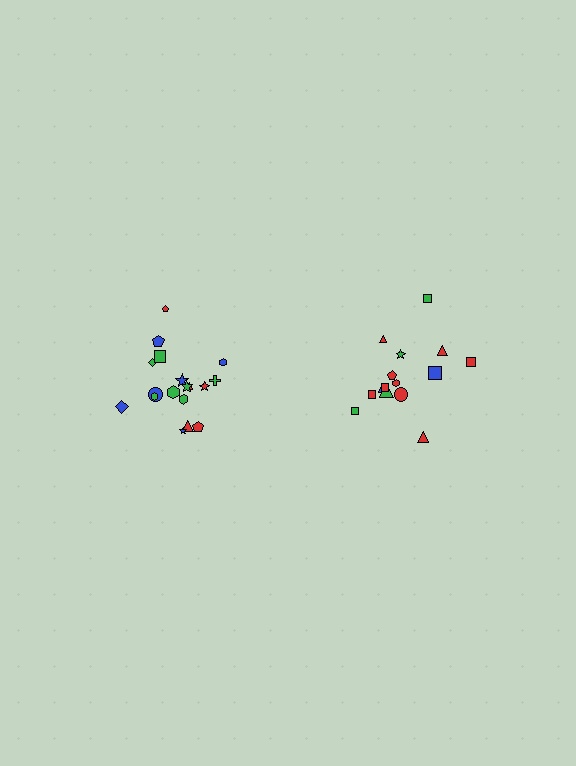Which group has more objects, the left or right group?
The left group.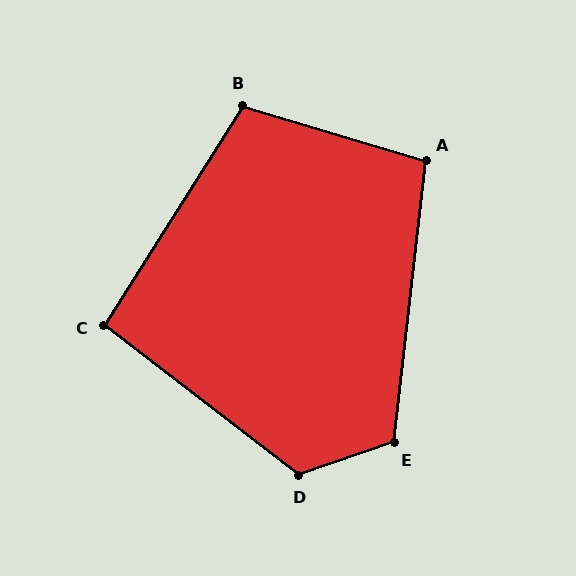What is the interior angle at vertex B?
Approximately 106 degrees (obtuse).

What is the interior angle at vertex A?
Approximately 100 degrees (obtuse).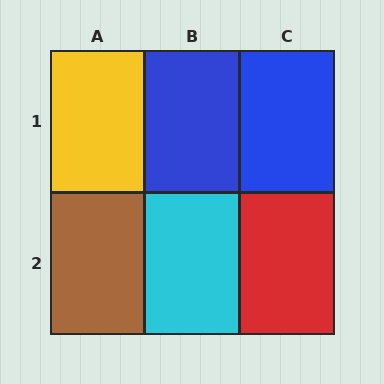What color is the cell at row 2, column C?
Red.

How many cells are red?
1 cell is red.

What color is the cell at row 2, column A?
Brown.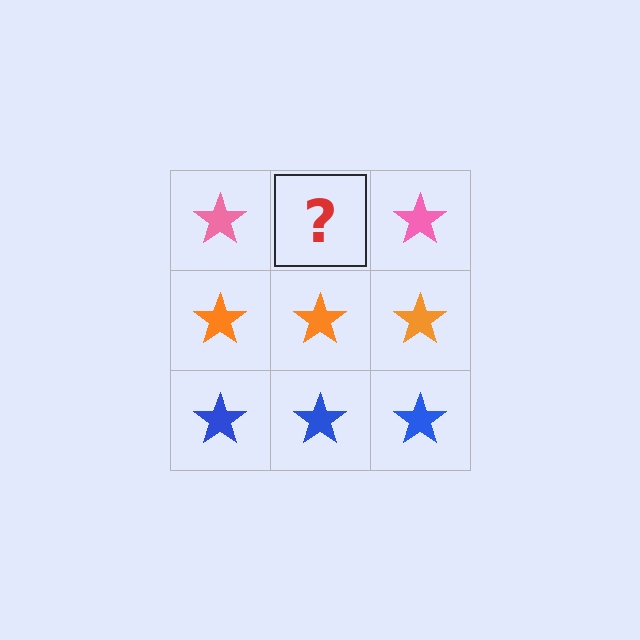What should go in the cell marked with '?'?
The missing cell should contain a pink star.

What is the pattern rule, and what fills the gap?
The rule is that each row has a consistent color. The gap should be filled with a pink star.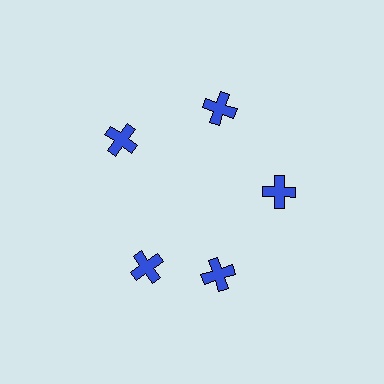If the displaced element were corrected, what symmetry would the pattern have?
It would have 5-fold rotational symmetry — the pattern would map onto itself every 72 degrees.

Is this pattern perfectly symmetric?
No. The 5 blue crosses are arranged in a ring, but one element near the 8 o'clock position is rotated out of alignment along the ring, breaking the 5-fold rotational symmetry.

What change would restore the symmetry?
The symmetry would be restored by rotating it back into even spacing with its neighbors so that all 5 crosses sit at equal angles and equal distance from the center.